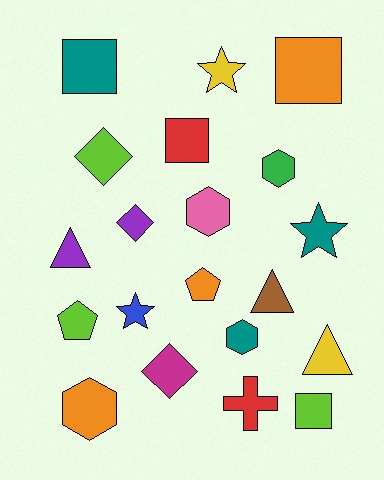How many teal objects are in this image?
There are 3 teal objects.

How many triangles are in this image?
There are 3 triangles.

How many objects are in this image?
There are 20 objects.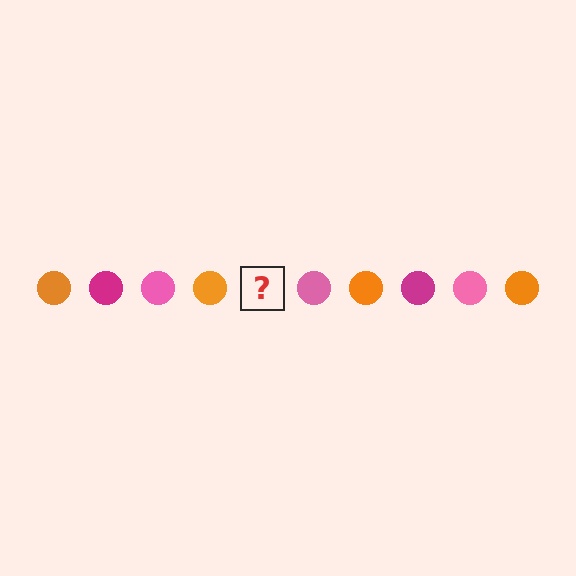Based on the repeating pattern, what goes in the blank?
The blank should be a magenta circle.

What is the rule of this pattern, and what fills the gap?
The rule is that the pattern cycles through orange, magenta, pink circles. The gap should be filled with a magenta circle.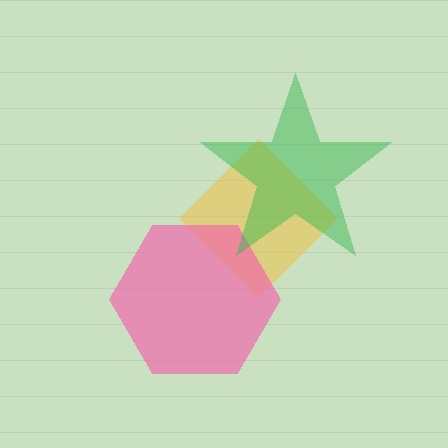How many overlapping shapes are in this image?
There are 3 overlapping shapes in the image.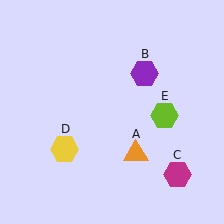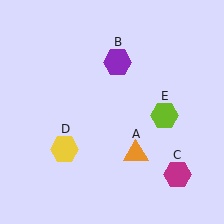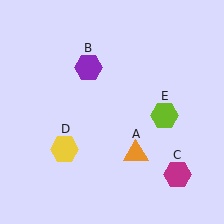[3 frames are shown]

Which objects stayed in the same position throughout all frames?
Orange triangle (object A) and magenta hexagon (object C) and yellow hexagon (object D) and lime hexagon (object E) remained stationary.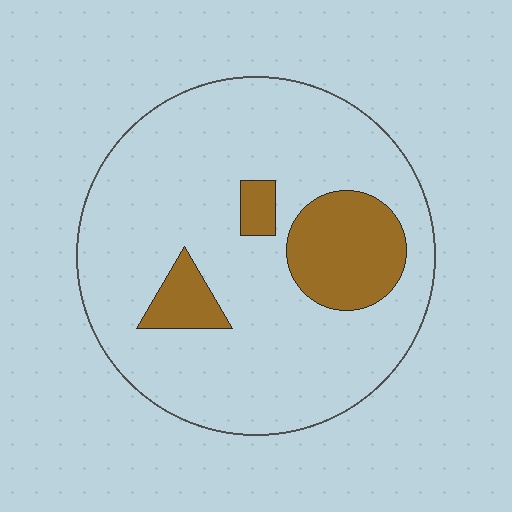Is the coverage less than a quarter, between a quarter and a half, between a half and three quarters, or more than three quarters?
Less than a quarter.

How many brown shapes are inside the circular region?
3.